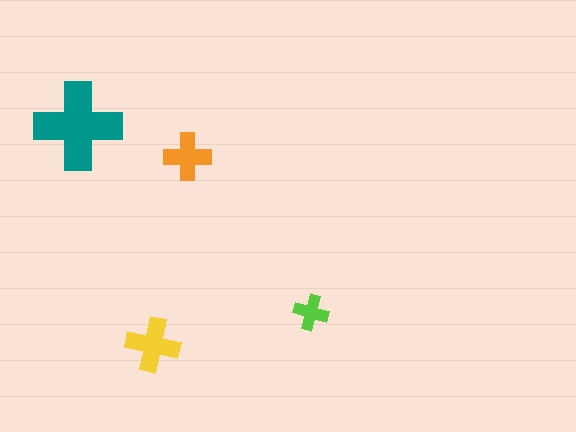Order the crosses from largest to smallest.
the teal one, the yellow one, the orange one, the lime one.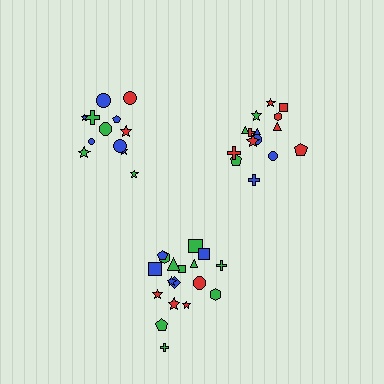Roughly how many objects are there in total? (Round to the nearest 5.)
Roughly 45 objects in total.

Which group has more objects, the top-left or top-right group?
The top-right group.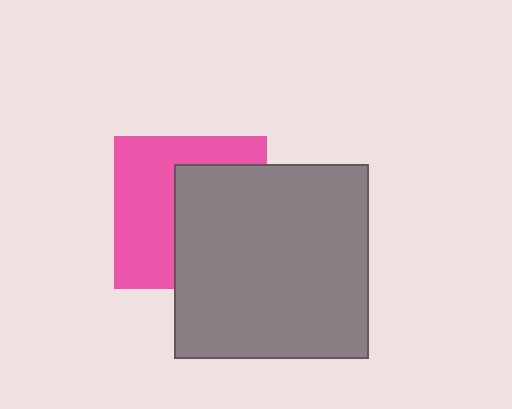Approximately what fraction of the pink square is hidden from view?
Roughly 50% of the pink square is hidden behind the gray square.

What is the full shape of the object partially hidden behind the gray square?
The partially hidden object is a pink square.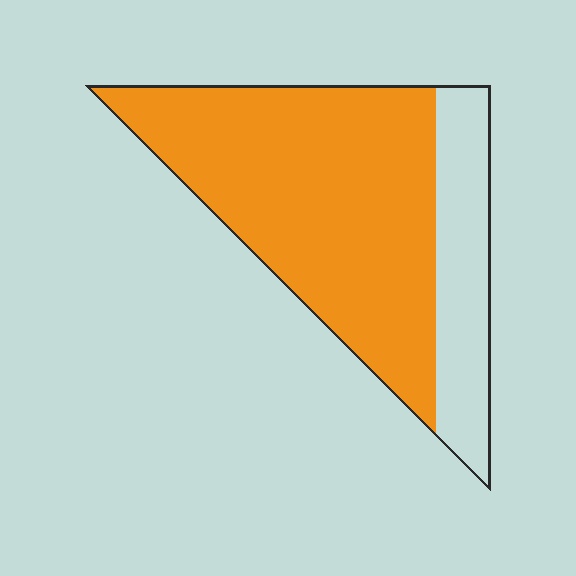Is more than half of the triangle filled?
Yes.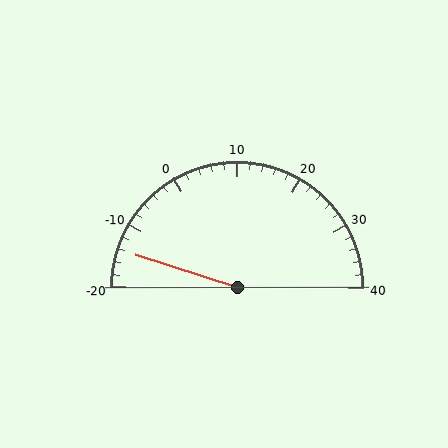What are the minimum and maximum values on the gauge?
The gauge ranges from -20 to 40.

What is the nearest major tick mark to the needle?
The nearest major tick mark is -10.